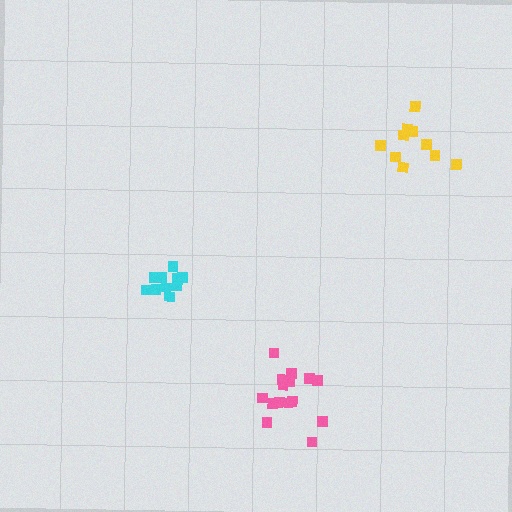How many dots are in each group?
Group 1: 10 dots, Group 2: 15 dots, Group 3: 10 dots (35 total).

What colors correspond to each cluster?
The clusters are colored: cyan, pink, yellow.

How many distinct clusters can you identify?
There are 3 distinct clusters.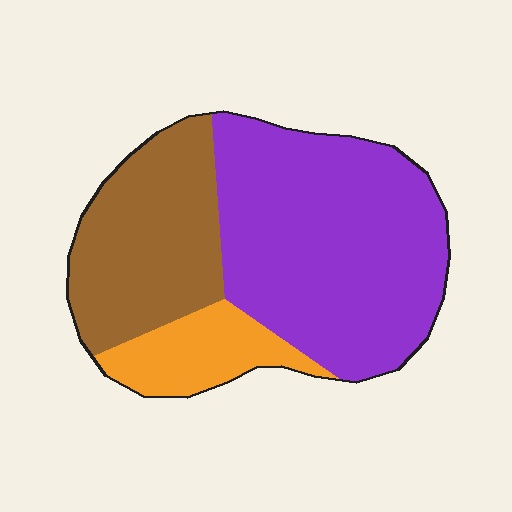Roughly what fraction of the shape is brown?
Brown takes up about one third (1/3) of the shape.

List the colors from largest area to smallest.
From largest to smallest: purple, brown, orange.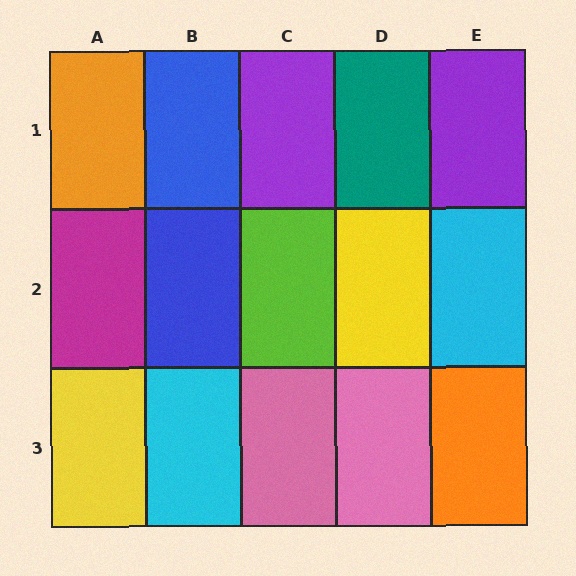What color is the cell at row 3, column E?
Orange.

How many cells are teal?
1 cell is teal.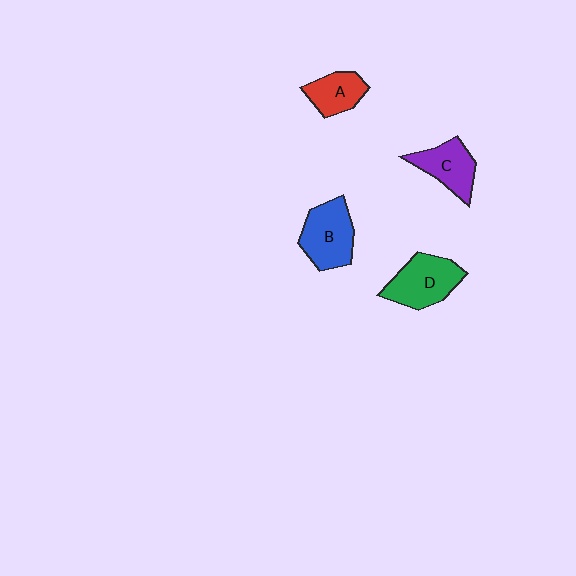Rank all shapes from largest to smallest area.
From largest to smallest: D (green), B (blue), C (purple), A (red).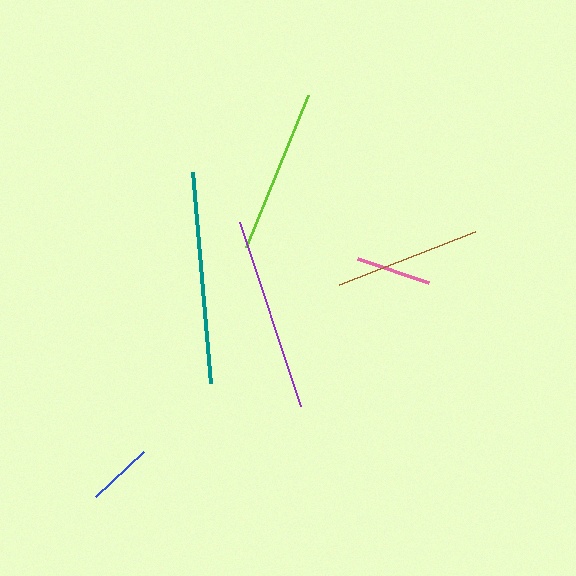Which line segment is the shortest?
The blue line is the shortest at approximately 65 pixels.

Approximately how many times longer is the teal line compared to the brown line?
The teal line is approximately 1.5 times the length of the brown line.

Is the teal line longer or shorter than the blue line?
The teal line is longer than the blue line.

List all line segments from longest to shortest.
From longest to shortest: teal, purple, lime, brown, pink, blue.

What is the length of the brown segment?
The brown segment is approximately 146 pixels long.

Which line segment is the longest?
The teal line is the longest at approximately 212 pixels.